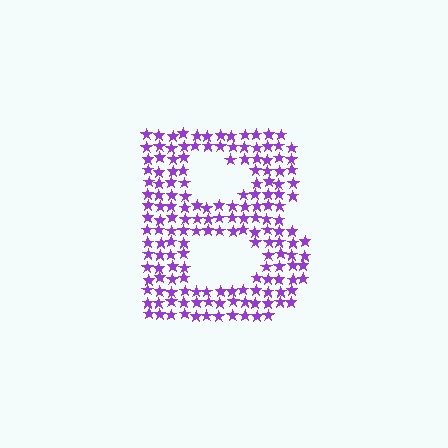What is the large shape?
The large shape is the letter B.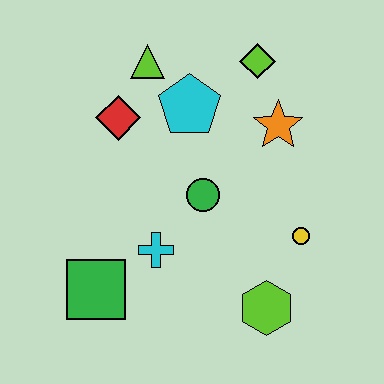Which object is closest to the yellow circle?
The lime hexagon is closest to the yellow circle.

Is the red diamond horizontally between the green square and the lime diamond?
Yes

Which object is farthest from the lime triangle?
The lime hexagon is farthest from the lime triangle.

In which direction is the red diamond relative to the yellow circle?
The red diamond is to the left of the yellow circle.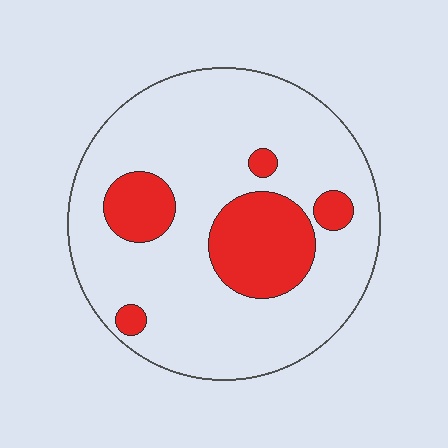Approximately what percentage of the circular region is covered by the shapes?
Approximately 20%.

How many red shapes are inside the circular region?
5.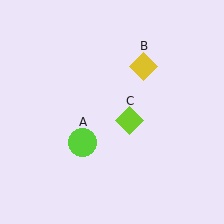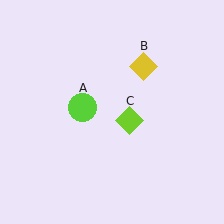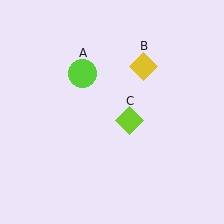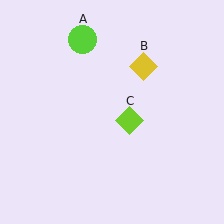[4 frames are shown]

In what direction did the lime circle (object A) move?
The lime circle (object A) moved up.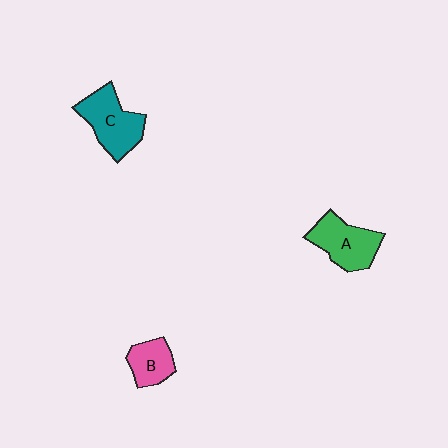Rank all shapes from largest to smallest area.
From largest to smallest: C (teal), A (green), B (pink).